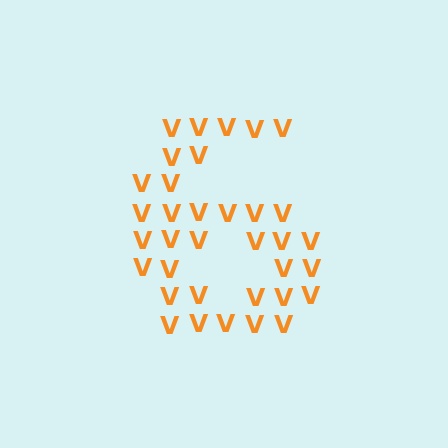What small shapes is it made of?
It is made of small letter V's.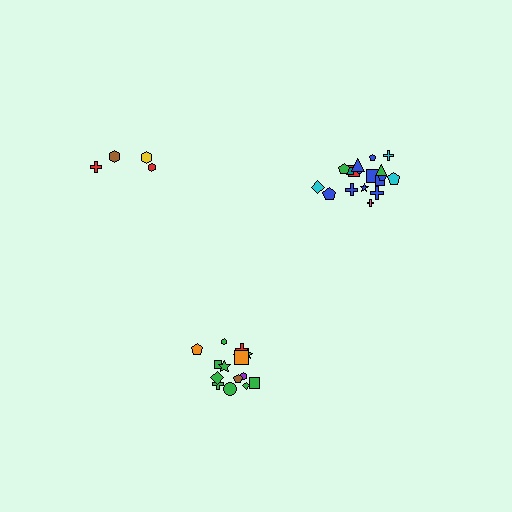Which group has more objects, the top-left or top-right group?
The top-right group.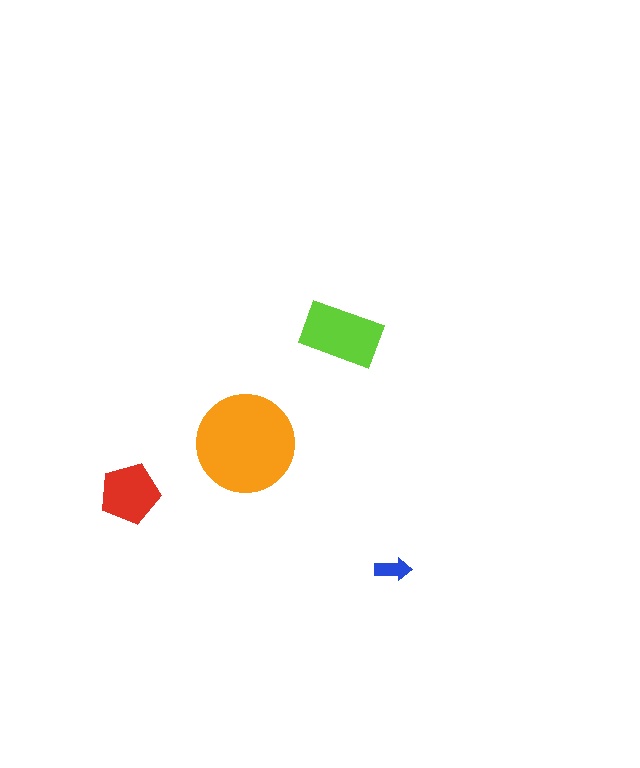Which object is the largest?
The orange circle.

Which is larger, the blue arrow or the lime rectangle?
The lime rectangle.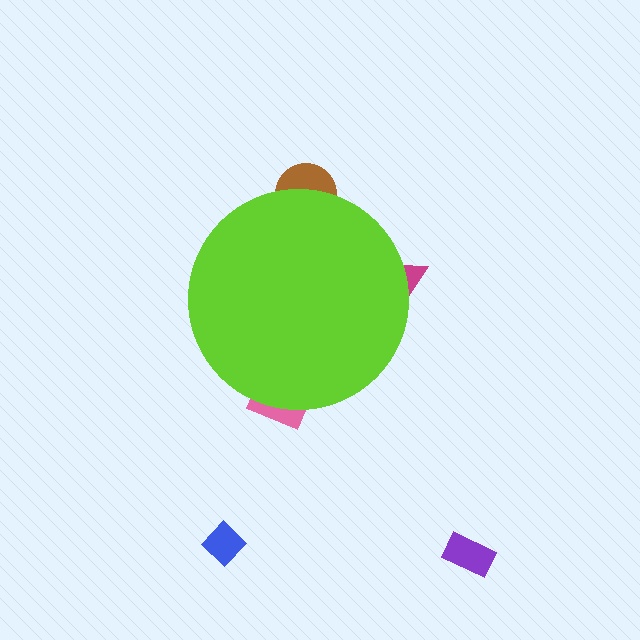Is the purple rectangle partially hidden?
No, the purple rectangle is fully visible.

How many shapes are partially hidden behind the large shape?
3 shapes are partially hidden.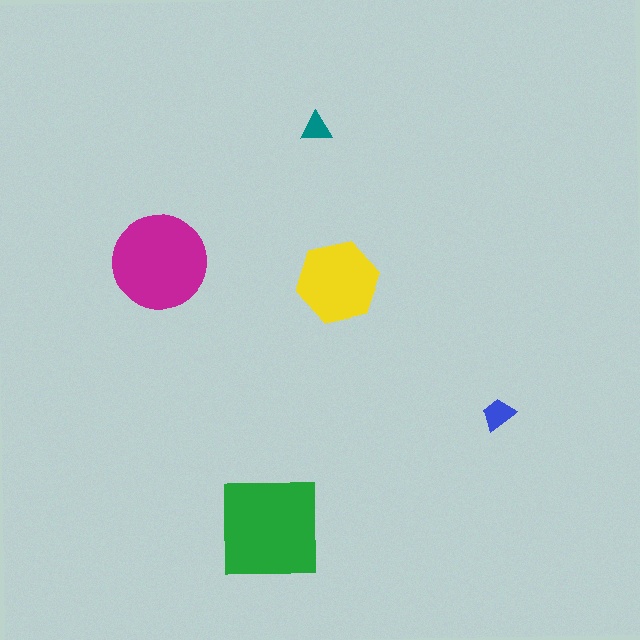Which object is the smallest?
The teal triangle.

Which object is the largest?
The green square.